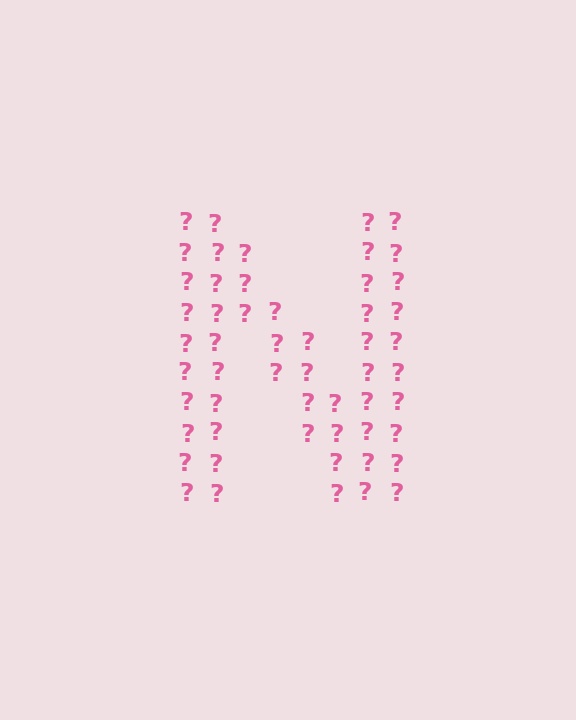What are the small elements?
The small elements are question marks.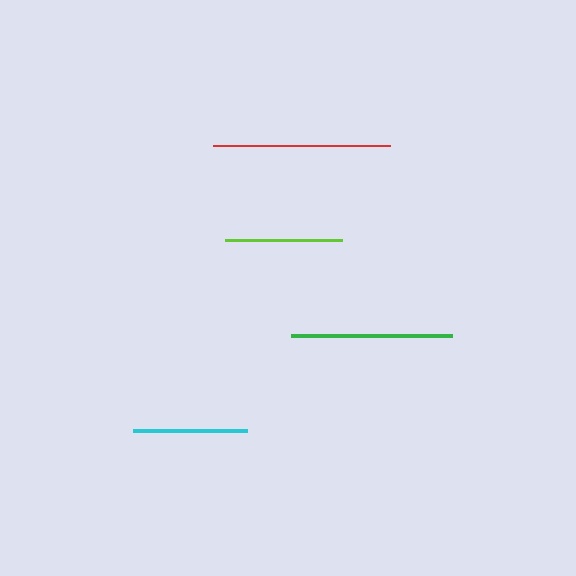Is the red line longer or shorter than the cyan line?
The red line is longer than the cyan line.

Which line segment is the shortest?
The cyan line is the shortest at approximately 114 pixels.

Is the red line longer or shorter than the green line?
The red line is longer than the green line.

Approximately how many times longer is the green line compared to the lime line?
The green line is approximately 1.4 times the length of the lime line.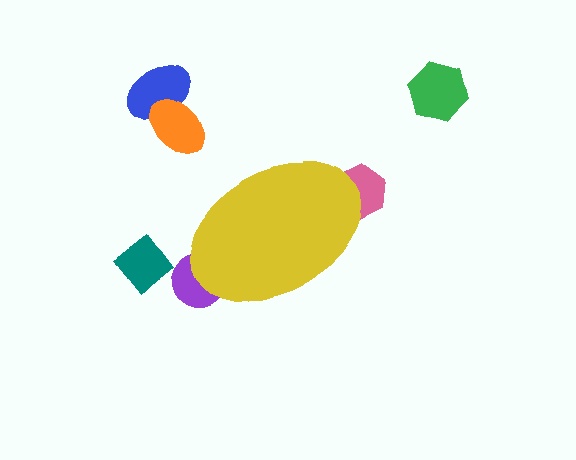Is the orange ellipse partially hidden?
No, the orange ellipse is fully visible.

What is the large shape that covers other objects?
A yellow ellipse.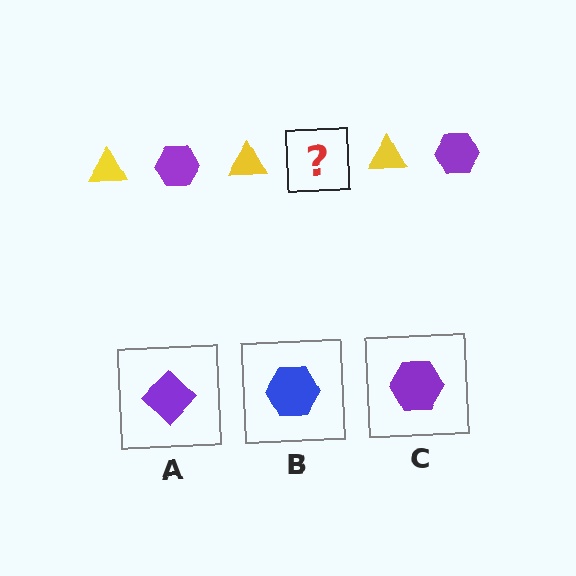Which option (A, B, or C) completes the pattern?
C.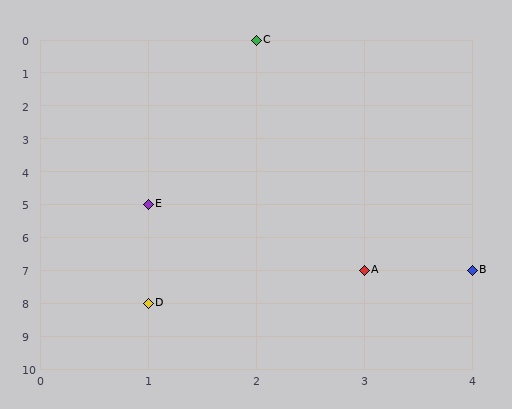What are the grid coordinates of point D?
Point D is at grid coordinates (1, 8).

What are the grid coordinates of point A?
Point A is at grid coordinates (3, 7).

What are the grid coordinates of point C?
Point C is at grid coordinates (2, 0).